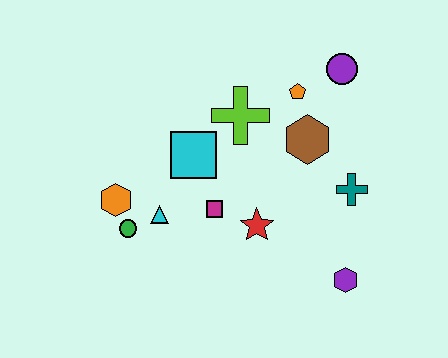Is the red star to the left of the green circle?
No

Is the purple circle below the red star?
No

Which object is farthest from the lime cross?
The purple hexagon is farthest from the lime cross.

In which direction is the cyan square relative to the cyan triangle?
The cyan square is above the cyan triangle.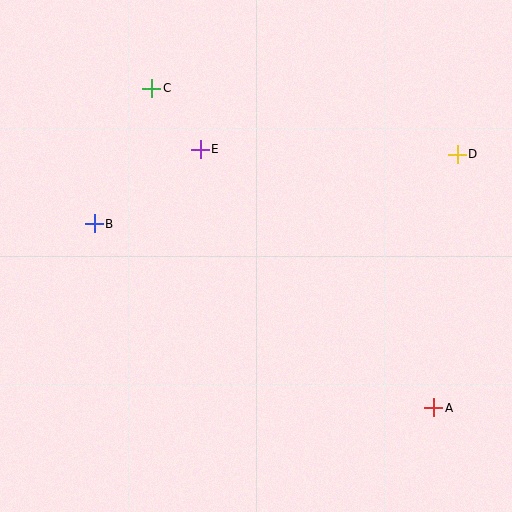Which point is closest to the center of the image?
Point E at (200, 149) is closest to the center.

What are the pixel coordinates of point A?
Point A is at (434, 408).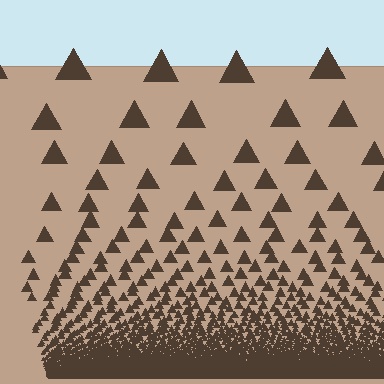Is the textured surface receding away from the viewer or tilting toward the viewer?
The surface appears to tilt toward the viewer. Texture elements get larger and sparser toward the top.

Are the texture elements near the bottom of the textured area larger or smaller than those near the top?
Smaller. The gradient is inverted — elements near the bottom are smaller and denser.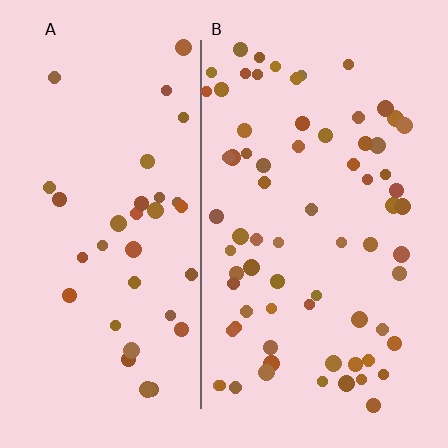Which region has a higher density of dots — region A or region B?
B (the right).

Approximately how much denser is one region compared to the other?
Approximately 2.0× — region B over region A.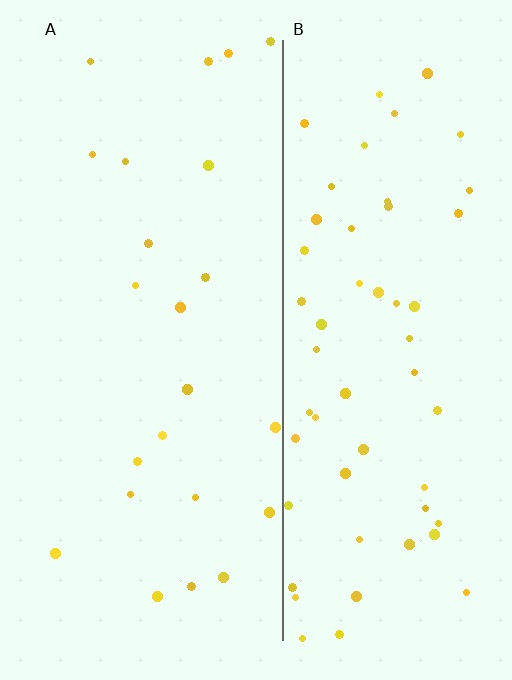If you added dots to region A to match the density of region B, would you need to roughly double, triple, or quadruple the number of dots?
Approximately triple.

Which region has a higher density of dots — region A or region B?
B (the right).